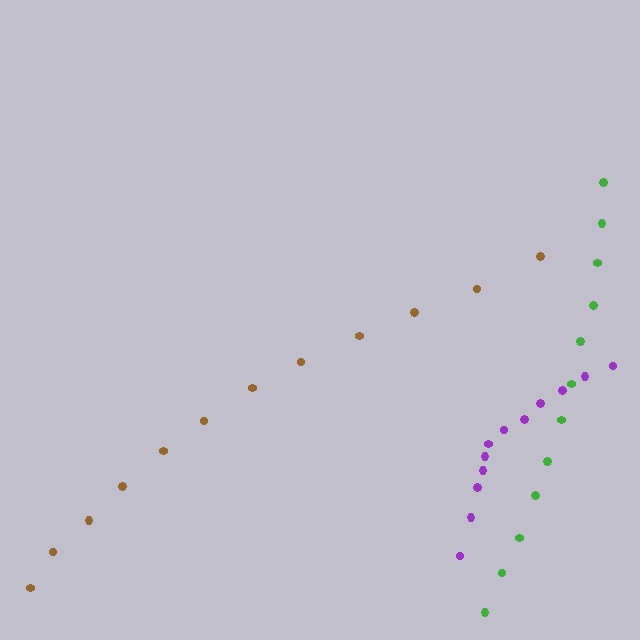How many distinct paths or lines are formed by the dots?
There are 3 distinct paths.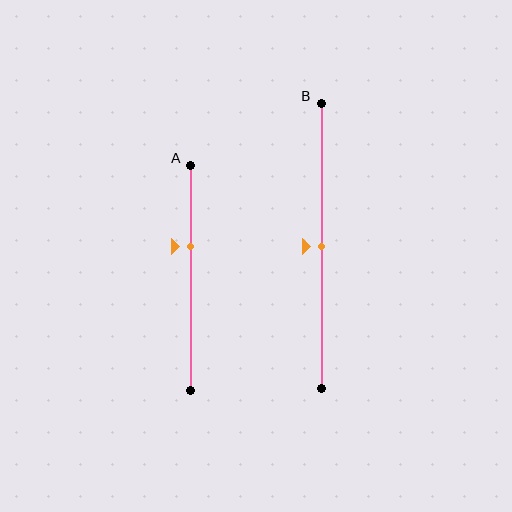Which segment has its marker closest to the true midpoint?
Segment B has its marker closest to the true midpoint.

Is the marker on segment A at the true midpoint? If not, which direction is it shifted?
No, the marker on segment A is shifted upward by about 14% of the segment length.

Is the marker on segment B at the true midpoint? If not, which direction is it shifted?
Yes, the marker on segment B is at the true midpoint.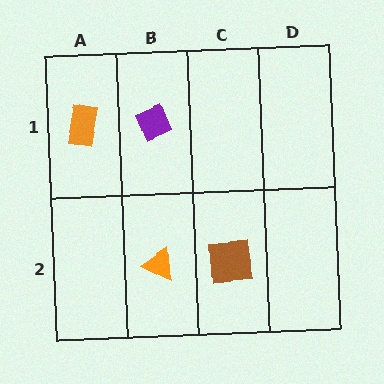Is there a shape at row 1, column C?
No, that cell is empty.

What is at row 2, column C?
A brown square.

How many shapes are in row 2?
2 shapes.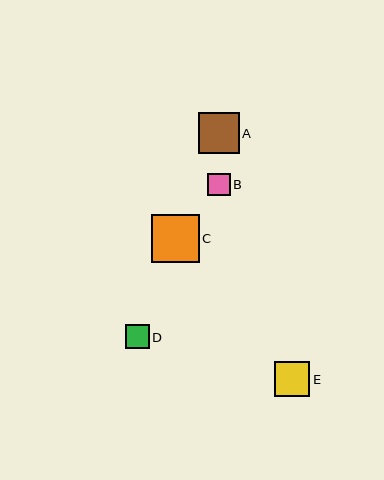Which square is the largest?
Square C is the largest with a size of approximately 48 pixels.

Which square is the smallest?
Square B is the smallest with a size of approximately 22 pixels.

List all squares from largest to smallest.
From largest to smallest: C, A, E, D, B.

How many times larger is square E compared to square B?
Square E is approximately 1.6 times the size of square B.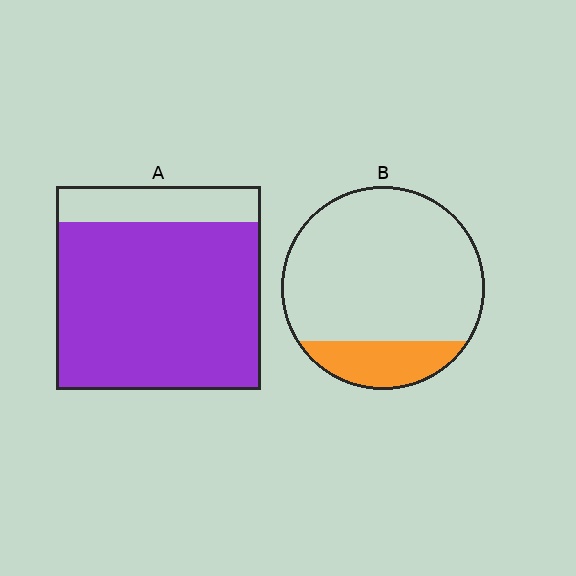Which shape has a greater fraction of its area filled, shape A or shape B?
Shape A.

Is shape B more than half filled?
No.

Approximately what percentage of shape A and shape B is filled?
A is approximately 80% and B is approximately 20%.